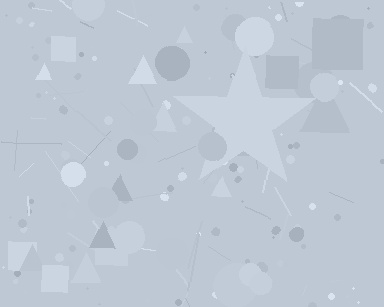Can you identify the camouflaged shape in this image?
The camouflaged shape is a star.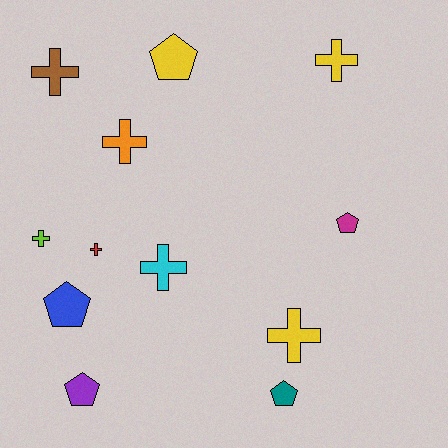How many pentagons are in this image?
There are 5 pentagons.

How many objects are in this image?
There are 12 objects.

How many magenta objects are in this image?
There is 1 magenta object.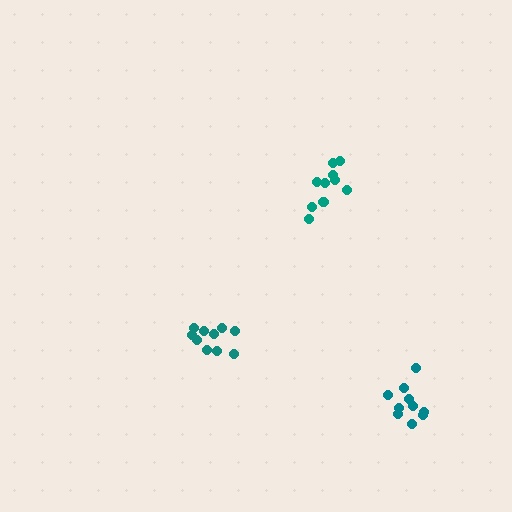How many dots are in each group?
Group 1: 10 dots, Group 2: 10 dots, Group 3: 10 dots (30 total).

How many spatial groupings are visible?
There are 3 spatial groupings.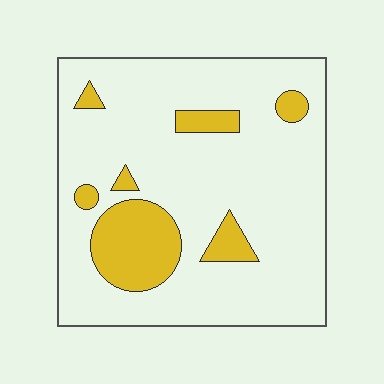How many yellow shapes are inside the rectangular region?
7.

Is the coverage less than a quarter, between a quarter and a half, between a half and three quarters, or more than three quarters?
Less than a quarter.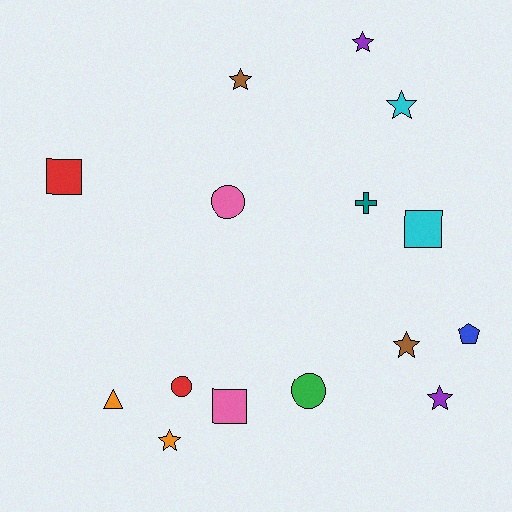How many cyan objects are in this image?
There are 2 cyan objects.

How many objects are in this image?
There are 15 objects.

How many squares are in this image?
There are 3 squares.